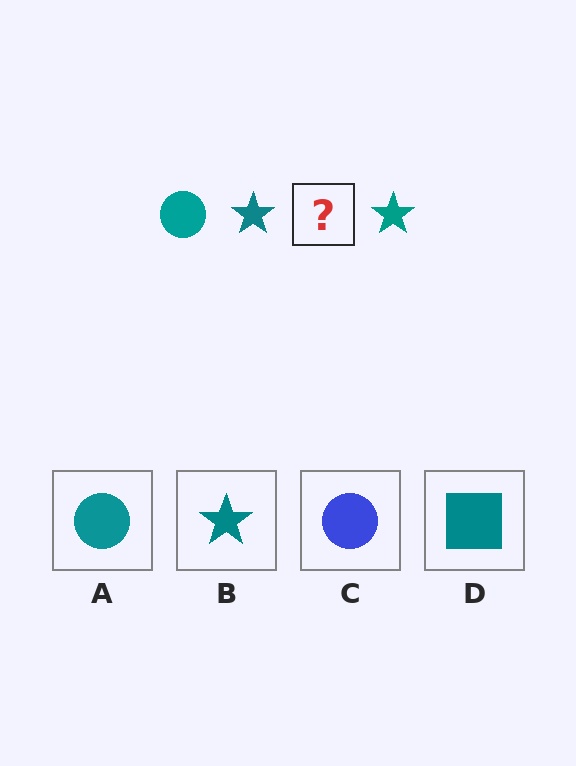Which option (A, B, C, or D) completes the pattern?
A.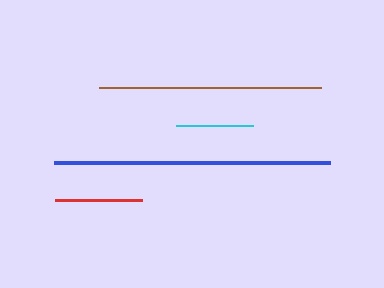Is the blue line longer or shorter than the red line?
The blue line is longer than the red line.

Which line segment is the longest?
The blue line is the longest at approximately 277 pixels.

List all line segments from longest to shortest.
From longest to shortest: blue, brown, red, cyan.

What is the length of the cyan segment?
The cyan segment is approximately 76 pixels long.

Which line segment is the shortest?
The cyan line is the shortest at approximately 76 pixels.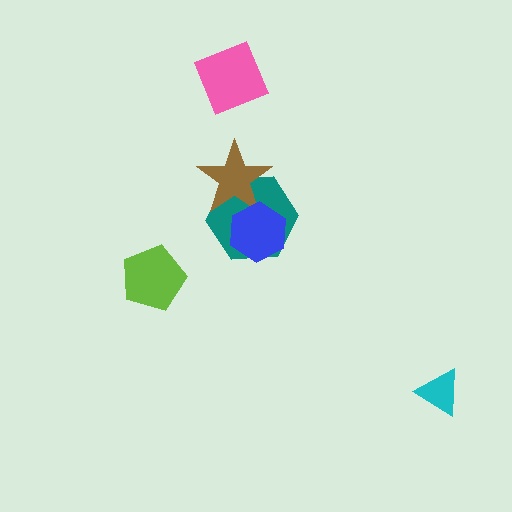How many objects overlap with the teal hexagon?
2 objects overlap with the teal hexagon.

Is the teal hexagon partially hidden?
Yes, it is partially covered by another shape.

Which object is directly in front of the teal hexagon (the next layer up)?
The brown star is directly in front of the teal hexagon.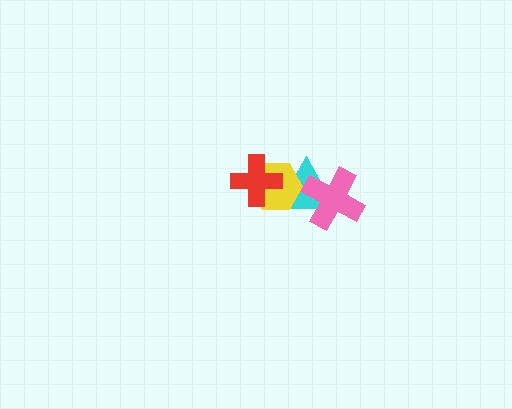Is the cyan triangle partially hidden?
Yes, it is partially covered by another shape.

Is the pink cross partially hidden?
No, no other shape covers it.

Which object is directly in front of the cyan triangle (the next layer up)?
The yellow hexagon is directly in front of the cyan triangle.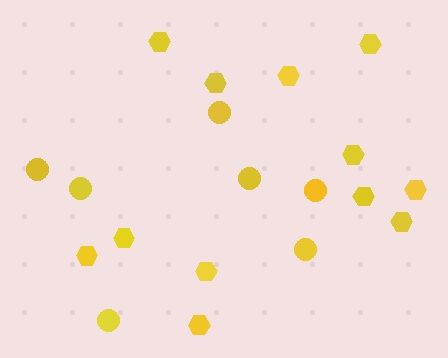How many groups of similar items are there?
There are 2 groups: one group of circles (7) and one group of hexagons (12).